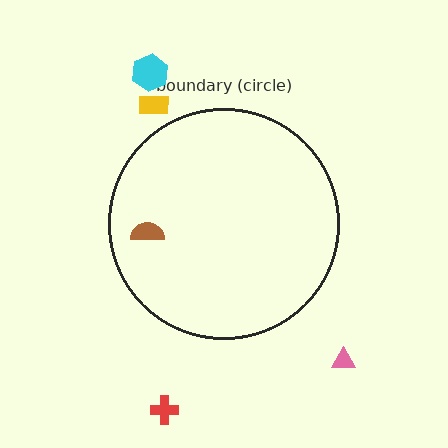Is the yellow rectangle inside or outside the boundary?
Outside.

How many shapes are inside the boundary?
1 inside, 4 outside.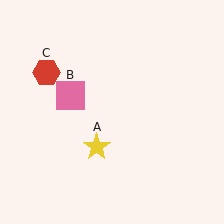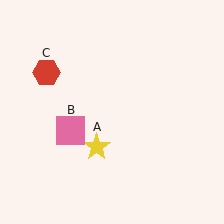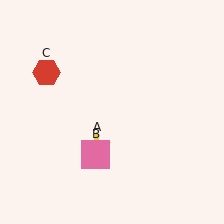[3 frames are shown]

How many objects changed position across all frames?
1 object changed position: pink square (object B).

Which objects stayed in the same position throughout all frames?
Yellow star (object A) and red hexagon (object C) remained stationary.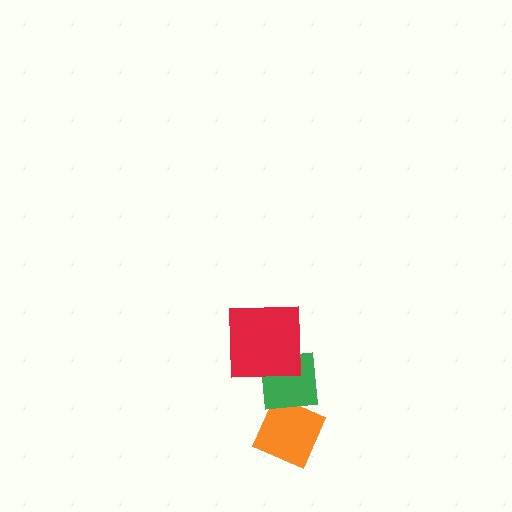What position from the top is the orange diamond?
The orange diamond is 3rd from the top.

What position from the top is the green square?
The green square is 2nd from the top.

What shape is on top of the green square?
The red square is on top of the green square.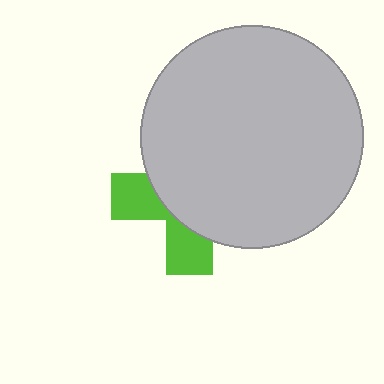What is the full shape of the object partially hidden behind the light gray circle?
The partially hidden object is a lime cross.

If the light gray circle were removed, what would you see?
You would see the complete lime cross.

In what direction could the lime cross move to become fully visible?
The lime cross could move toward the lower-left. That would shift it out from behind the light gray circle entirely.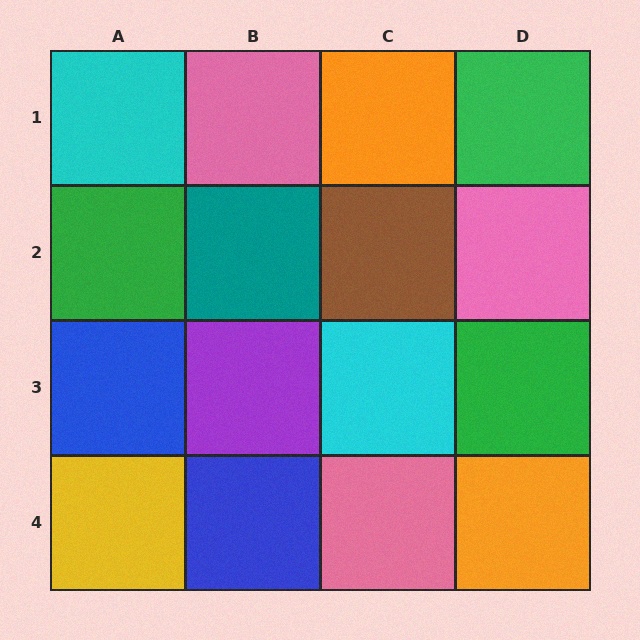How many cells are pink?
3 cells are pink.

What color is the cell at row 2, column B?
Teal.